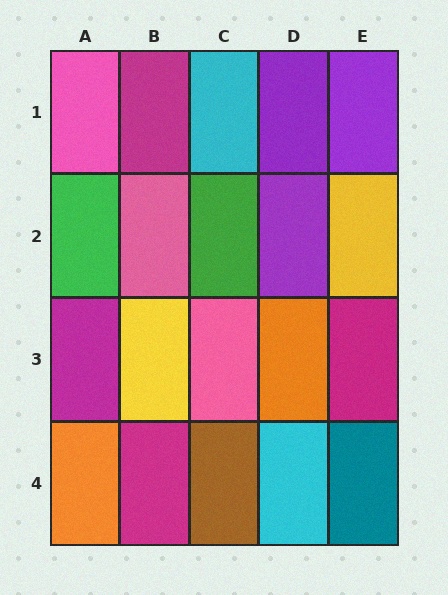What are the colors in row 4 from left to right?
Orange, magenta, brown, cyan, teal.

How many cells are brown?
1 cell is brown.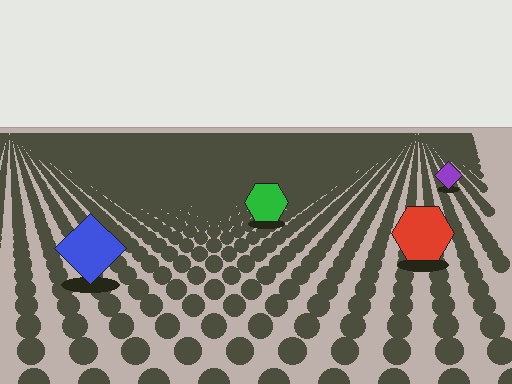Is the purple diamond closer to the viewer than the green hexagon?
No. The green hexagon is closer — you can tell from the texture gradient: the ground texture is coarser near it.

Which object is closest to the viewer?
The blue diamond is closest. The texture marks near it are larger and more spread out.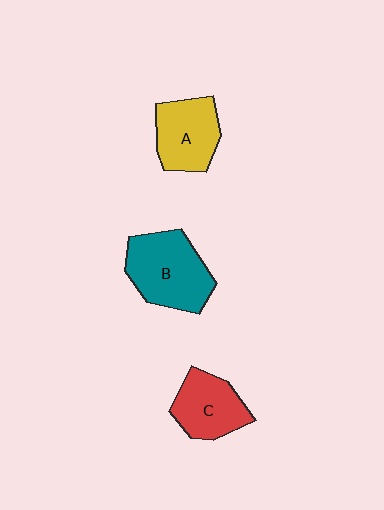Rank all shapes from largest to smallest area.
From largest to smallest: B (teal), A (yellow), C (red).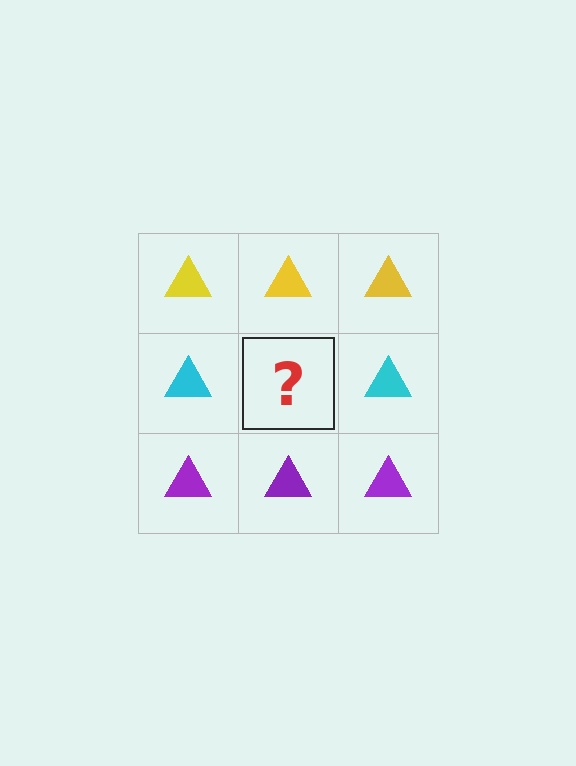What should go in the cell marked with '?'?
The missing cell should contain a cyan triangle.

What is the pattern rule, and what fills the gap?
The rule is that each row has a consistent color. The gap should be filled with a cyan triangle.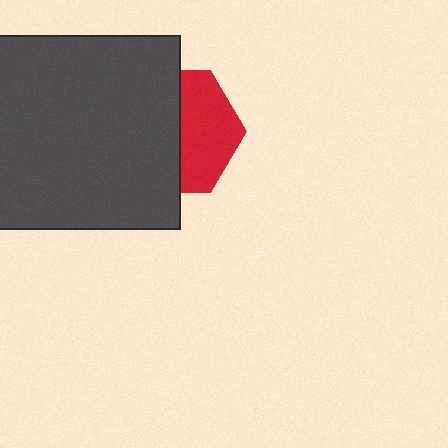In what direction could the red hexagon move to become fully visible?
The red hexagon could move right. That would shift it out from behind the dark gray square entirely.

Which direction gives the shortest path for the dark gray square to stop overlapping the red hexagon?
Moving left gives the shortest separation.